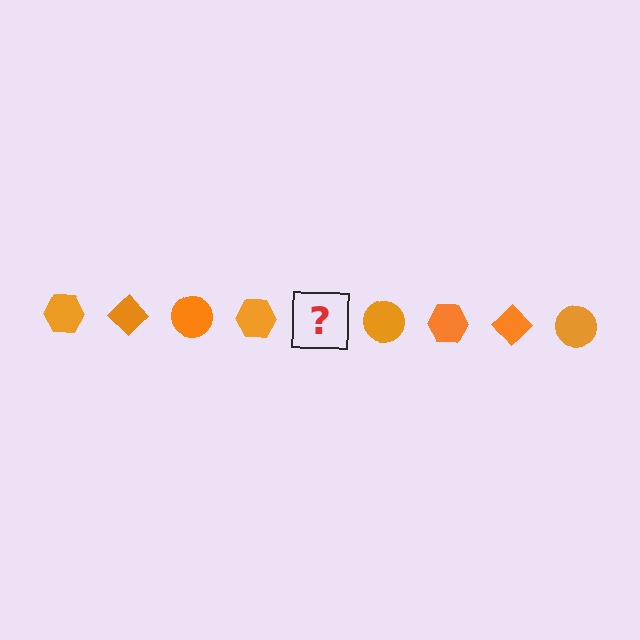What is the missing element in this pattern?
The missing element is an orange diamond.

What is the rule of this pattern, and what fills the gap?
The rule is that the pattern cycles through hexagon, diamond, circle shapes in orange. The gap should be filled with an orange diamond.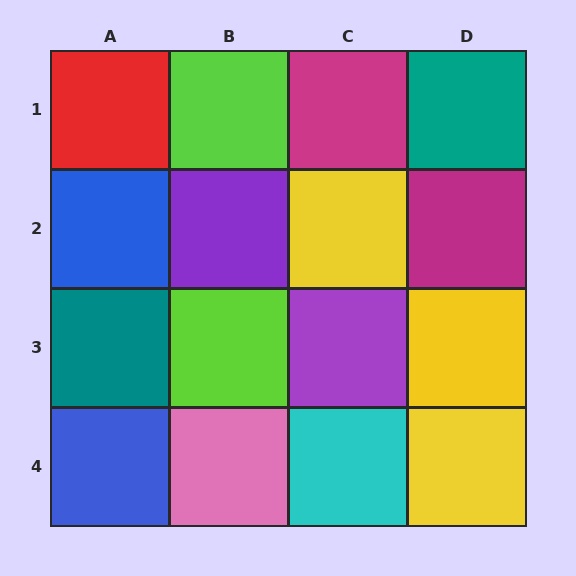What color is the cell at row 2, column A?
Blue.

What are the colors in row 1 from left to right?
Red, lime, magenta, teal.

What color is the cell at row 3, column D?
Yellow.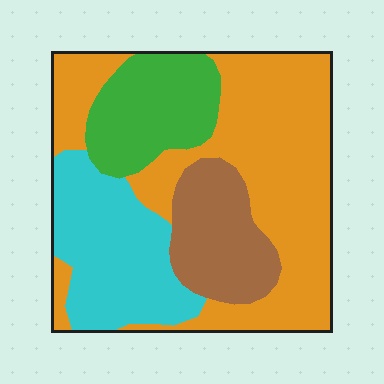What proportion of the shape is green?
Green takes up less than a quarter of the shape.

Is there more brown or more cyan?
Cyan.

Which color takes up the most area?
Orange, at roughly 45%.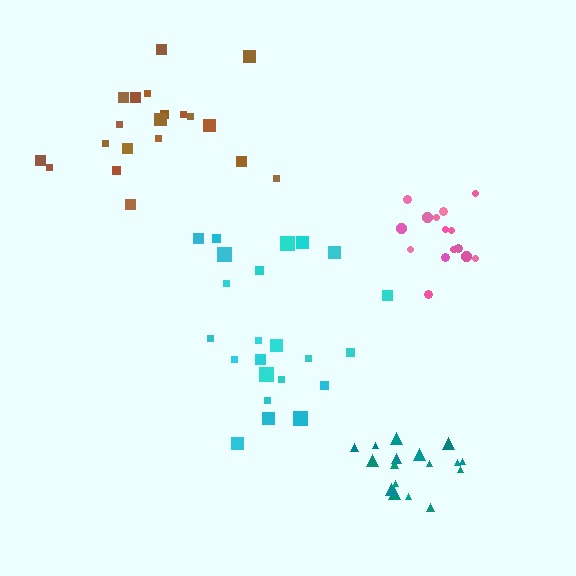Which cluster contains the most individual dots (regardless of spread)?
Cyan (23).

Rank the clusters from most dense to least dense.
teal, pink, cyan, brown.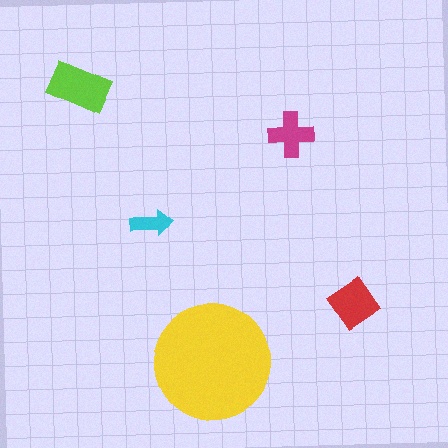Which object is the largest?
The yellow circle.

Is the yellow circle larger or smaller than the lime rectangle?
Larger.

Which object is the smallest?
The cyan arrow.